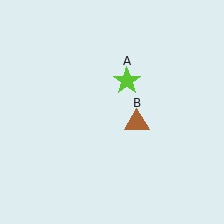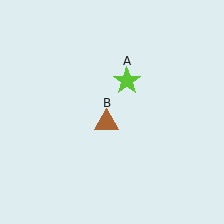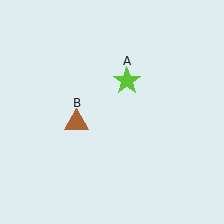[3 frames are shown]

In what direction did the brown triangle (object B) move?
The brown triangle (object B) moved left.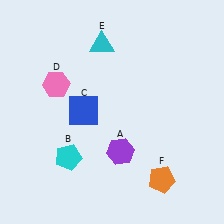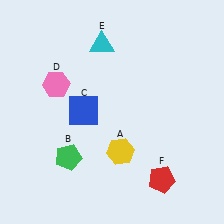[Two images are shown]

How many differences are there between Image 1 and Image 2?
There are 3 differences between the two images.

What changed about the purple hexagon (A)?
In Image 1, A is purple. In Image 2, it changed to yellow.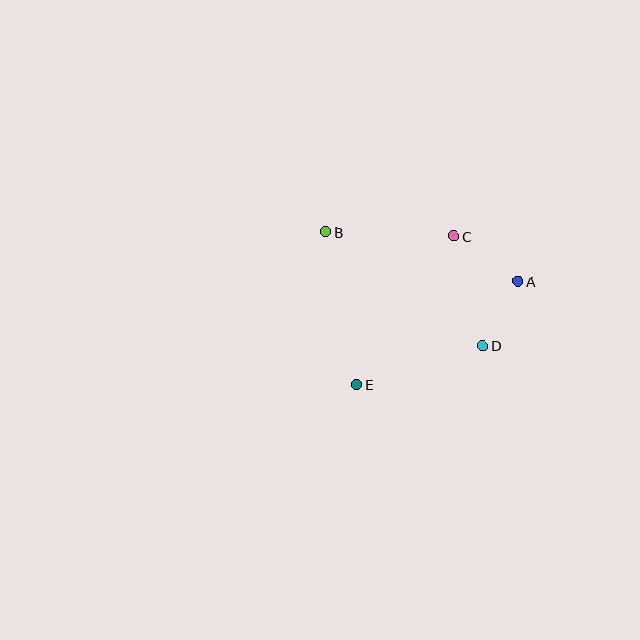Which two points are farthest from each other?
Points A and B are farthest from each other.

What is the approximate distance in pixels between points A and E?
The distance between A and E is approximately 192 pixels.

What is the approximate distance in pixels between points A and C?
The distance between A and C is approximately 79 pixels.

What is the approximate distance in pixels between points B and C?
The distance between B and C is approximately 128 pixels.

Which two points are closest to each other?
Points A and D are closest to each other.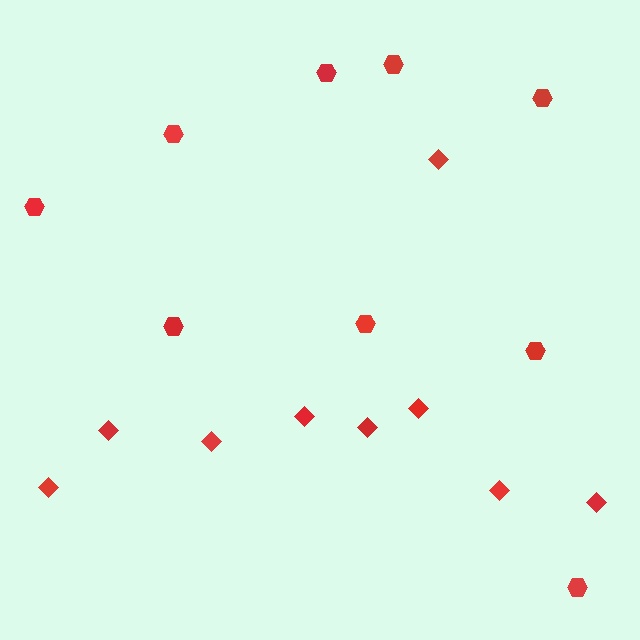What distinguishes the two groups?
There are 2 groups: one group of hexagons (9) and one group of diamonds (9).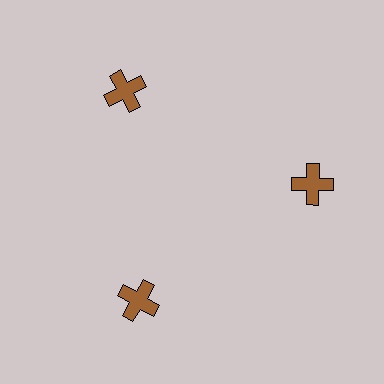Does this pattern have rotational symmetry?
Yes, this pattern has 3-fold rotational symmetry. It looks the same after rotating 120 degrees around the center.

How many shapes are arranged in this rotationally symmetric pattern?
There are 3 shapes, arranged in 3 groups of 1.